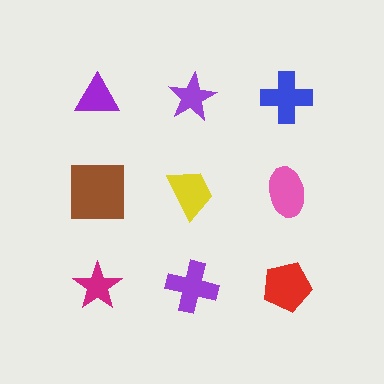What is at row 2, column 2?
A yellow trapezoid.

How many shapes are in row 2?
3 shapes.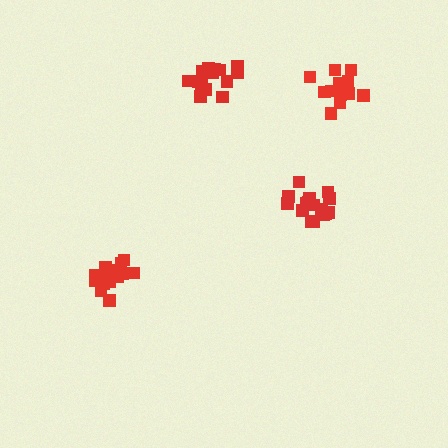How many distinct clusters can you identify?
There are 4 distinct clusters.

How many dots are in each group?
Group 1: 16 dots, Group 2: 16 dots, Group 3: 17 dots, Group 4: 21 dots (70 total).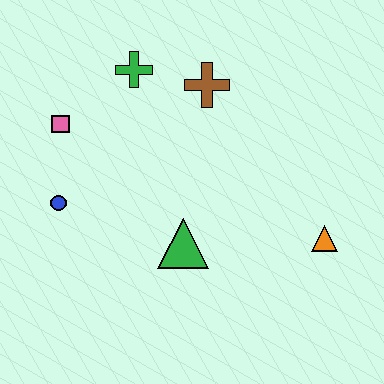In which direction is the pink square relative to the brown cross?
The pink square is to the left of the brown cross.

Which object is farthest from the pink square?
The orange triangle is farthest from the pink square.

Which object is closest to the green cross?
The brown cross is closest to the green cross.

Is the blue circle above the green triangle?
Yes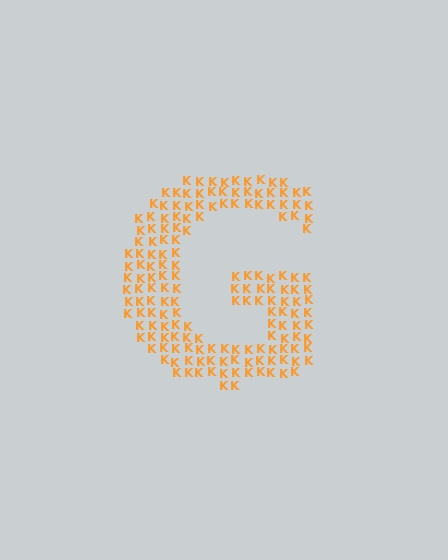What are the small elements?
The small elements are letter K's.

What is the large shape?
The large shape is the letter G.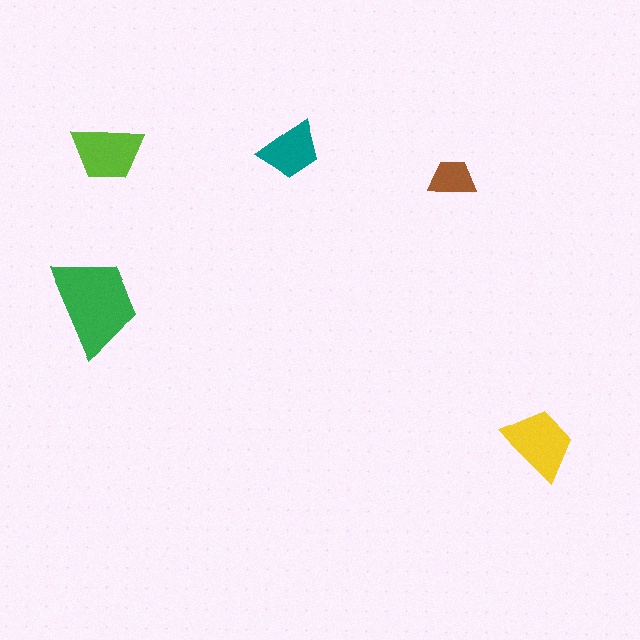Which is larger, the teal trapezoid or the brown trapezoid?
The teal one.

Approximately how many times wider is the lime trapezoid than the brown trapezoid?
About 1.5 times wider.